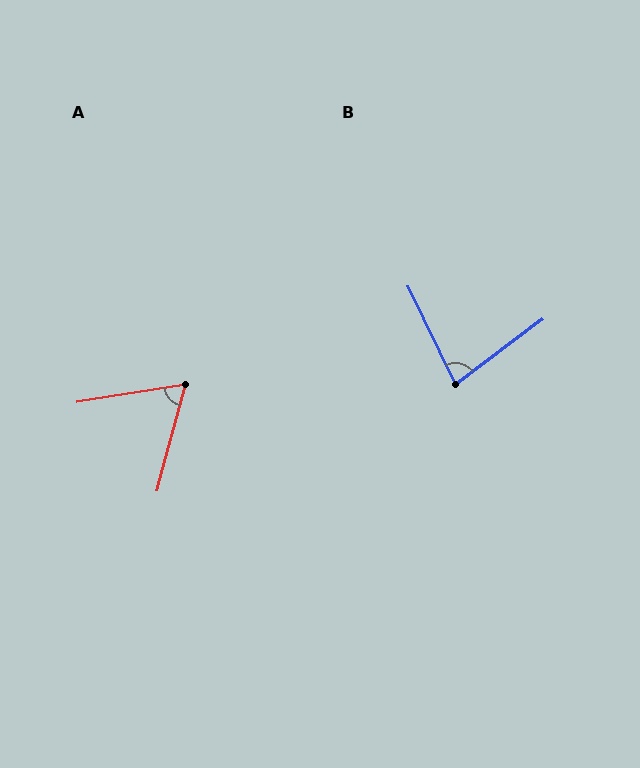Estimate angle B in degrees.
Approximately 79 degrees.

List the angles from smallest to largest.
A (66°), B (79°).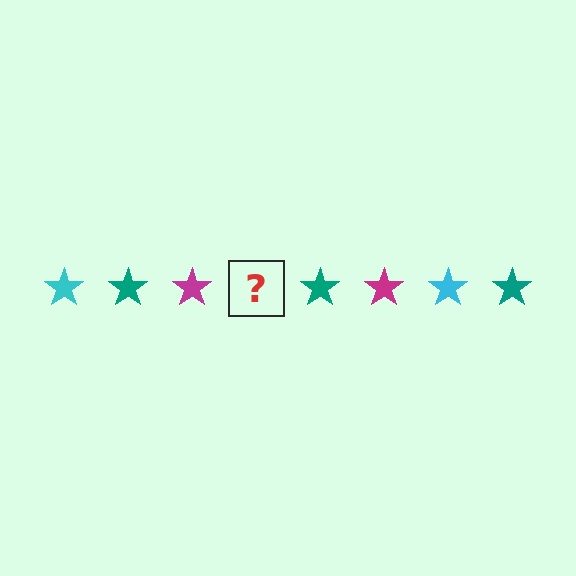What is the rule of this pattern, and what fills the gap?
The rule is that the pattern cycles through cyan, teal, magenta stars. The gap should be filled with a cyan star.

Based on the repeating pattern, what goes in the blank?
The blank should be a cyan star.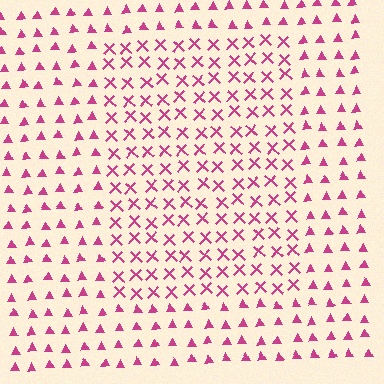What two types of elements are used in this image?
The image uses X marks inside the rectangle region and triangles outside it.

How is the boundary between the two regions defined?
The boundary is defined by a change in element shape: X marks inside vs. triangles outside. All elements share the same color and spacing.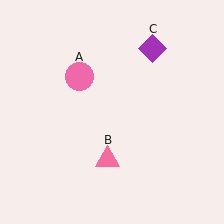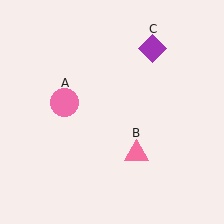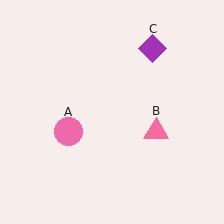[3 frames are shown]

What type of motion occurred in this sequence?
The pink circle (object A), pink triangle (object B) rotated counterclockwise around the center of the scene.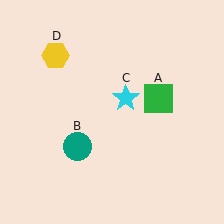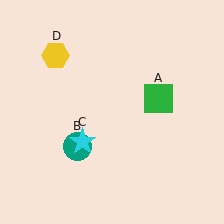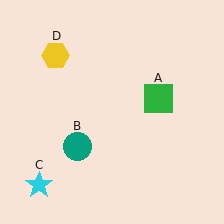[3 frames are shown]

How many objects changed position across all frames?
1 object changed position: cyan star (object C).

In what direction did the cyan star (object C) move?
The cyan star (object C) moved down and to the left.